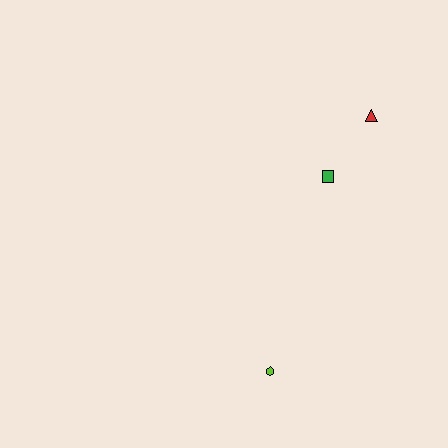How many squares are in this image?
There is 1 square.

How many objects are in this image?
There are 3 objects.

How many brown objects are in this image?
There are no brown objects.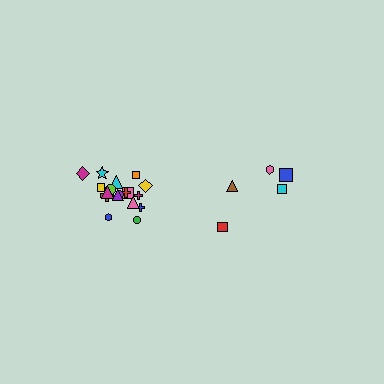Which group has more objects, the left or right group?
The left group.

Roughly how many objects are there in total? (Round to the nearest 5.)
Roughly 25 objects in total.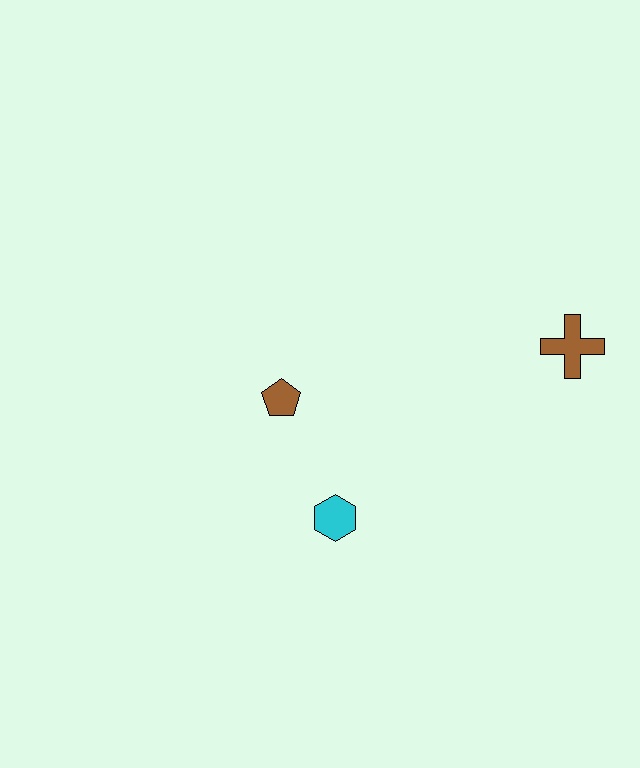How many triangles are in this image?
There are no triangles.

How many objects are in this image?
There are 3 objects.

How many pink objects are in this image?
There are no pink objects.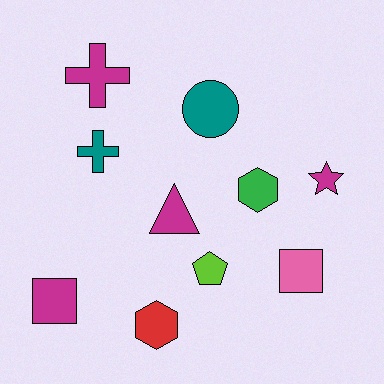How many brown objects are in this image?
There are no brown objects.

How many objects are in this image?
There are 10 objects.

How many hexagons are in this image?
There are 2 hexagons.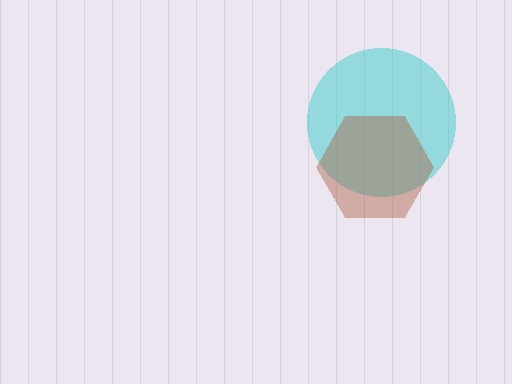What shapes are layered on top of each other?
The layered shapes are: a cyan circle, a brown hexagon.